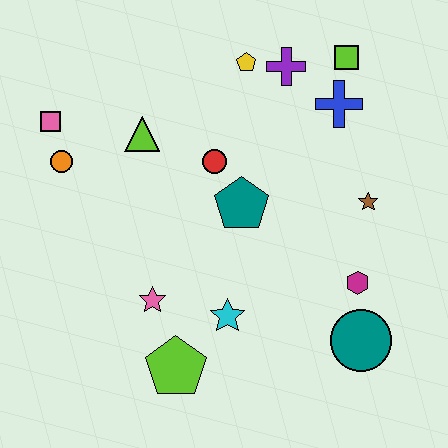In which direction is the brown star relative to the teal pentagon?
The brown star is to the right of the teal pentagon.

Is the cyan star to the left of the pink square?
No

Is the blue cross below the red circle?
No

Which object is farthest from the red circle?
The teal circle is farthest from the red circle.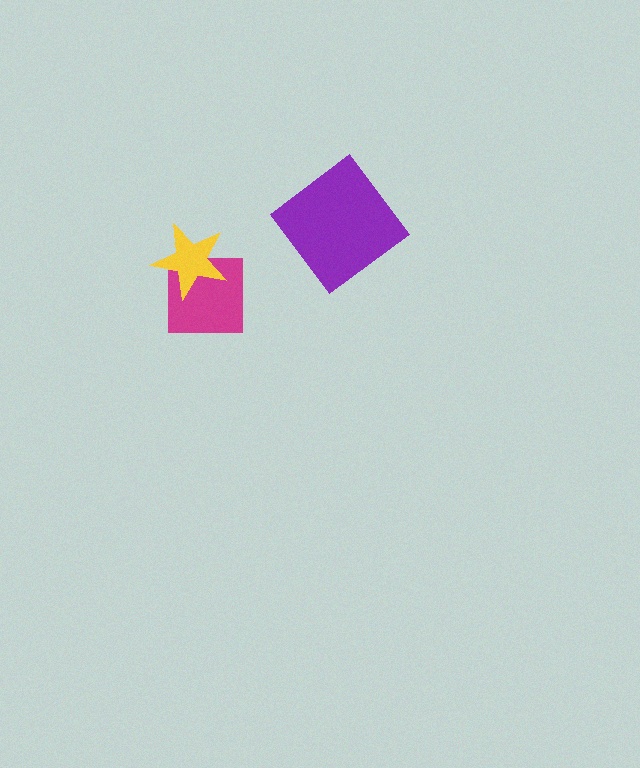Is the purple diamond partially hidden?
No, no other shape covers it.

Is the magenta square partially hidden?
Yes, it is partially covered by another shape.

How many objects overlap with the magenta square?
1 object overlaps with the magenta square.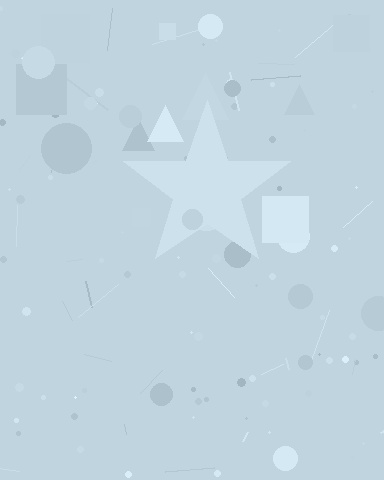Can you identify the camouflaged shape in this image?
The camouflaged shape is a star.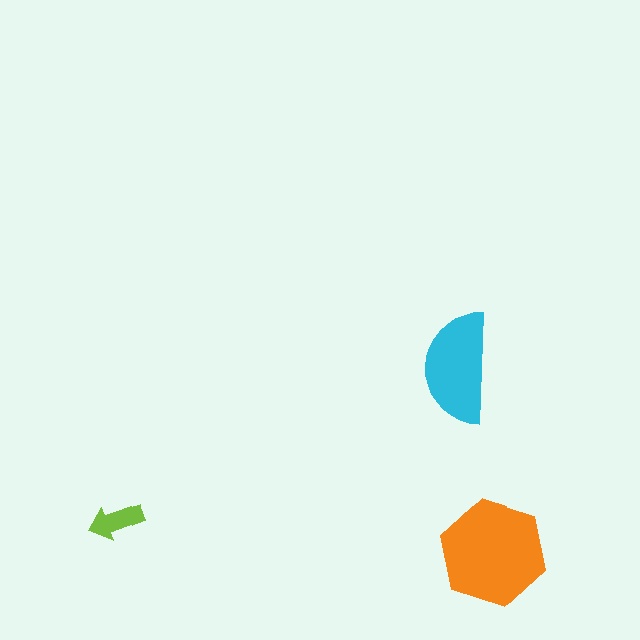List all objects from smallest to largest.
The lime arrow, the cyan semicircle, the orange hexagon.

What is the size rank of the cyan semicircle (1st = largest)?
2nd.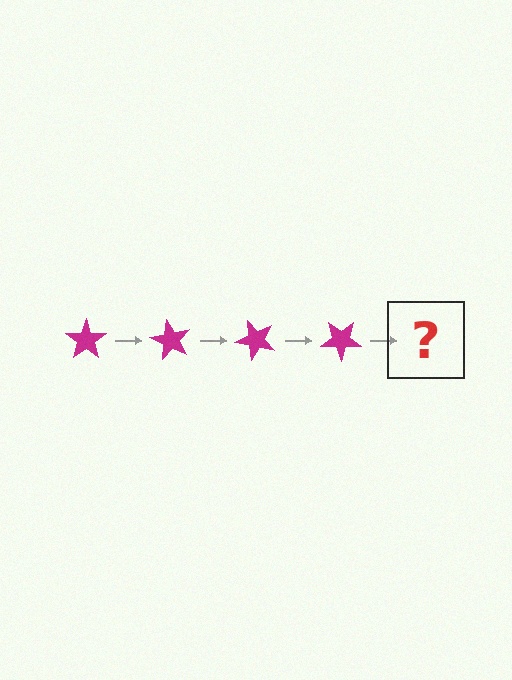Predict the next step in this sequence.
The next step is a magenta star rotated 240 degrees.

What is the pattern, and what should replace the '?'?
The pattern is that the star rotates 60 degrees each step. The '?' should be a magenta star rotated 240 degrees.